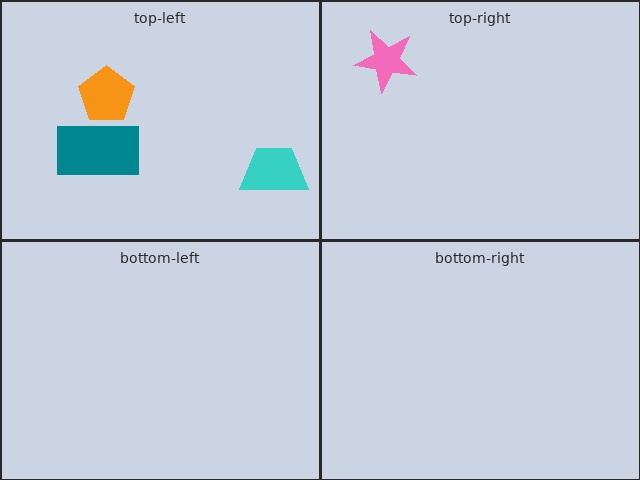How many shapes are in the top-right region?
1.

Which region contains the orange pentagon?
The top-left region.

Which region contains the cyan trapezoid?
The top-left region.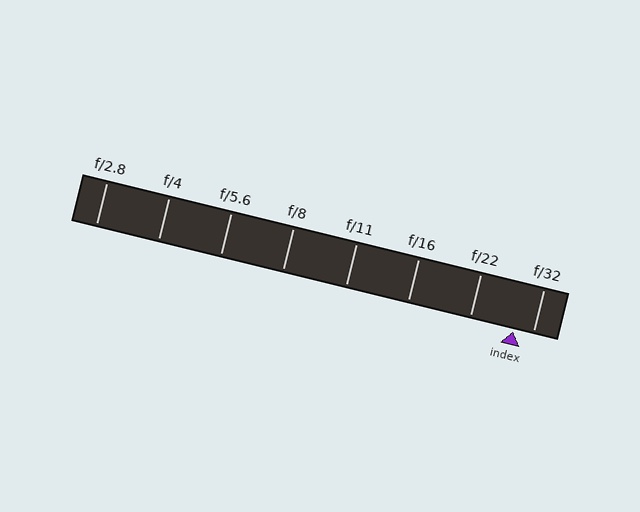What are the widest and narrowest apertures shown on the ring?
The widest aperture shown is f/2.8 and the narrowest is f/32.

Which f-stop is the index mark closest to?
The index mark is closest to f/32.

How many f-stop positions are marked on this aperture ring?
There are 8 f-stop positions marked.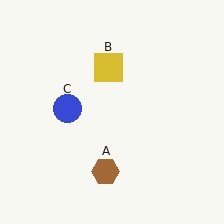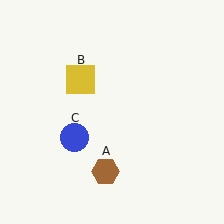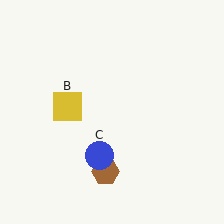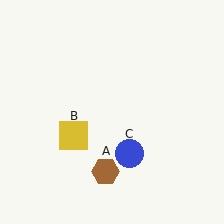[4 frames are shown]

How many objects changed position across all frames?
2 objects changed position: yellow square (object B), blue circle (object C).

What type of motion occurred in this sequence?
The yellow square (object B), blue circle (object C) rotated counterclockwise around the center of the scene.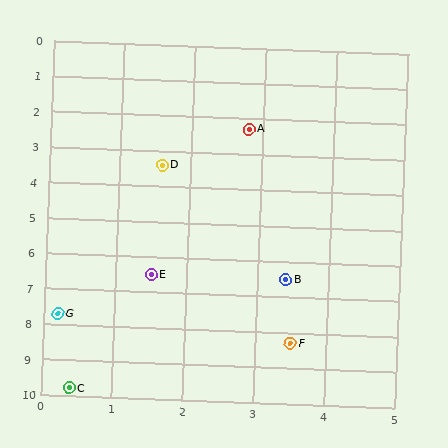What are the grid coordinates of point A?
Point A is at approximately (2.8, 2.3).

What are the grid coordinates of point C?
Point C is at approximately (0.4, 9.8).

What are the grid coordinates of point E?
Point E is at approximately (1.5, 6.5).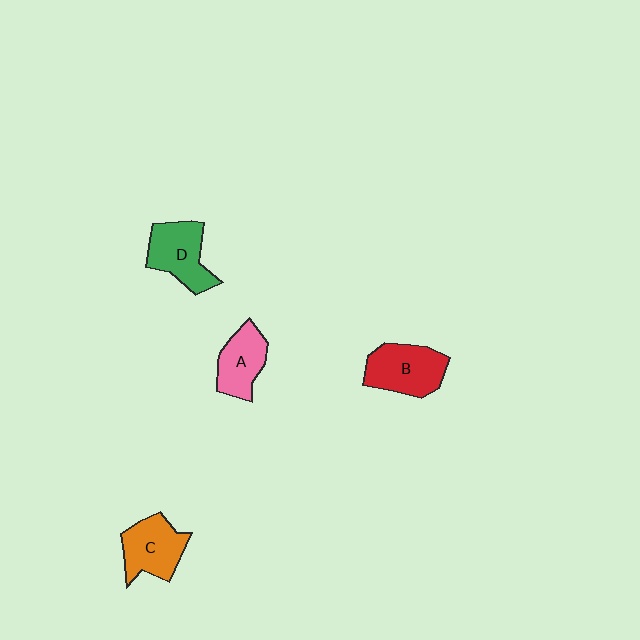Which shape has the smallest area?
Shape A (pink).